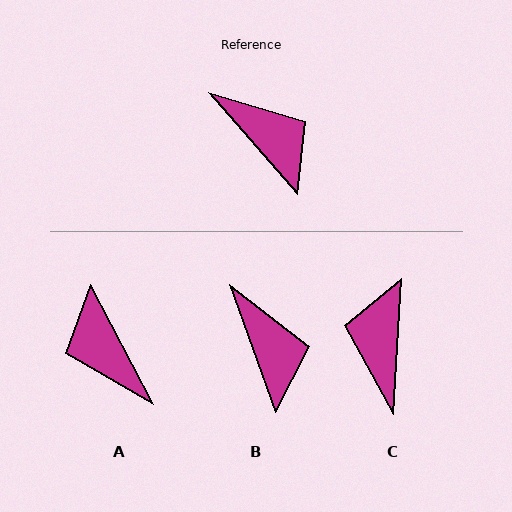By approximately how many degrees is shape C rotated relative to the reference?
Approximately 136 degrees counter-clockwise.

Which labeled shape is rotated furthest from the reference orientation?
A, about 166 degrees away.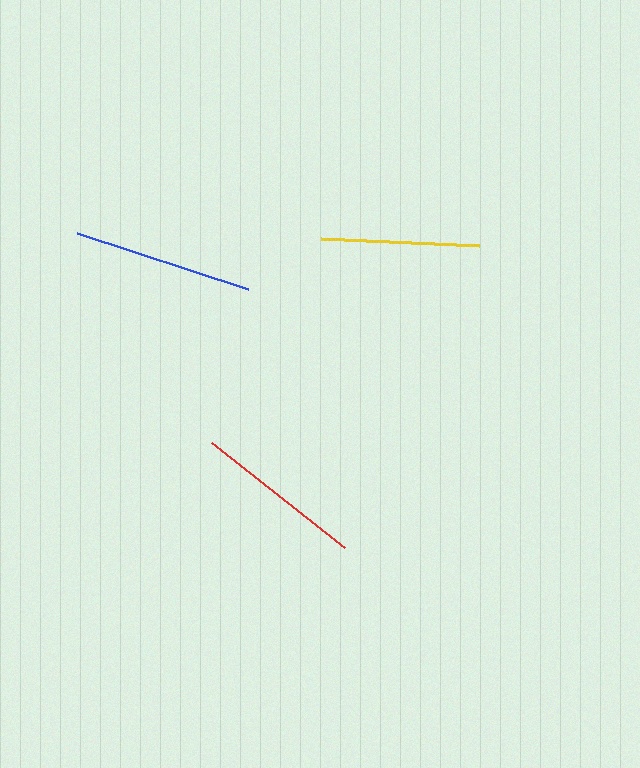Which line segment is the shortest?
The yellow line is the shortest at approximately 158 pixels.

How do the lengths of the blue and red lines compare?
The blue and red lines are approximately the same length.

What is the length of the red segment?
The red segment is approximately 169 pixels long.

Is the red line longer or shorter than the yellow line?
The red line is longer than the yellow line.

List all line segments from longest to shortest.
From longest to shortest: blue, red, yellow.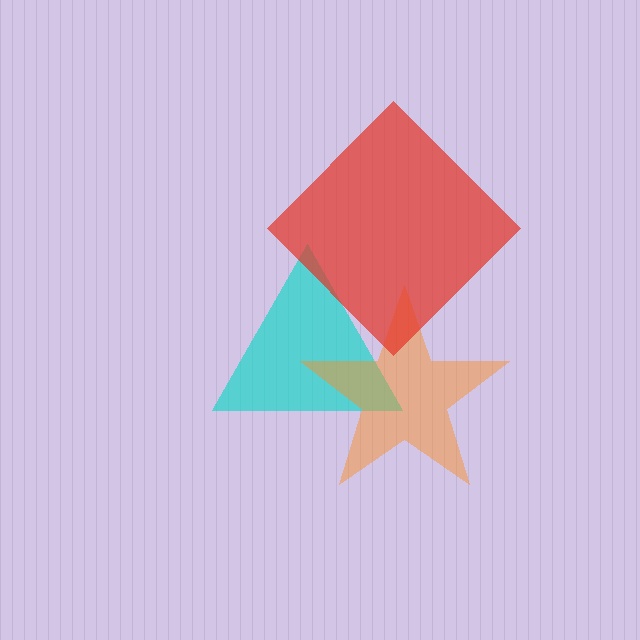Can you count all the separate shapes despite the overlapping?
Yes, there are 3 separate shapes.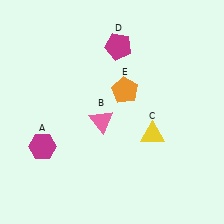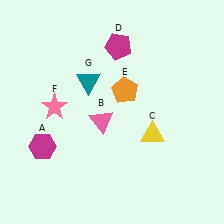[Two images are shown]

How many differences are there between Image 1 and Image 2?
There are 2 differences between the two images.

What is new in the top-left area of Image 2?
A teal triangle (G) was added in the top-left area of Image 2.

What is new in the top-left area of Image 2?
A pink star (F) was added in the top-left area of Image 2.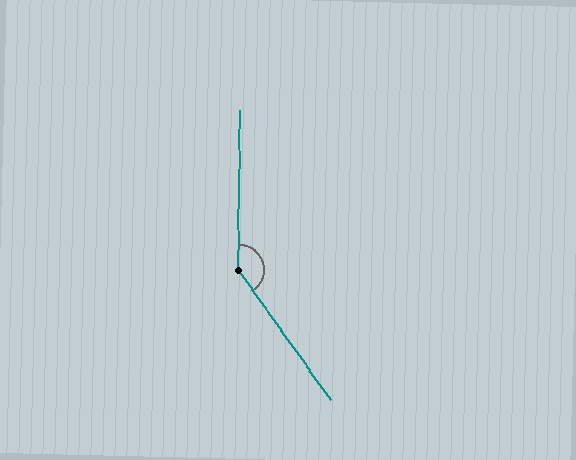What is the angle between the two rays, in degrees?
Approximately 144 degrees.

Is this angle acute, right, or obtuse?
It is obtuse.